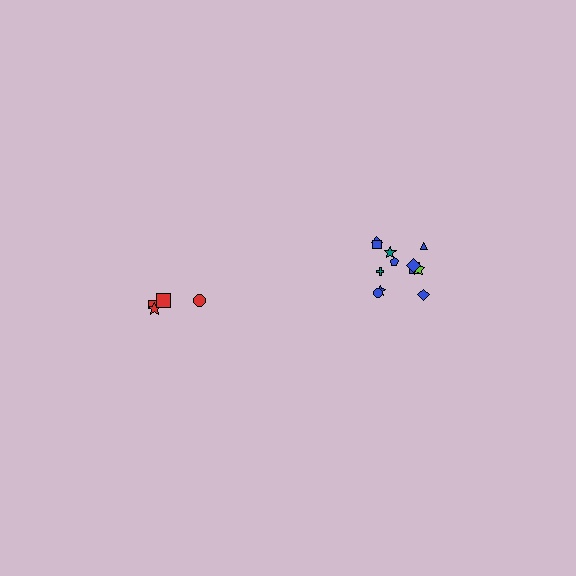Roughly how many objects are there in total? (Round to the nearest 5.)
Roughly 15 objects in total.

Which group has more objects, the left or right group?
The right group.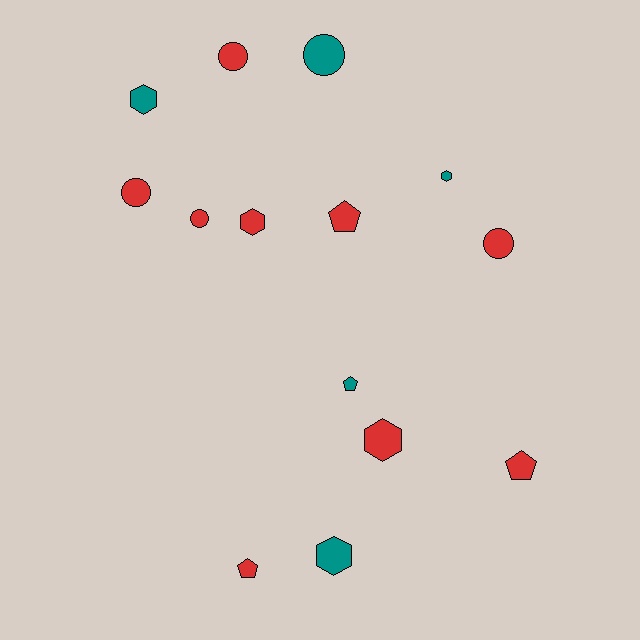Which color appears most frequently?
Red, with 9 objects.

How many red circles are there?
There are 4 red circles.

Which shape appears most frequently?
Circle, with 5 objects.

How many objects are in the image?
There are 14 objects.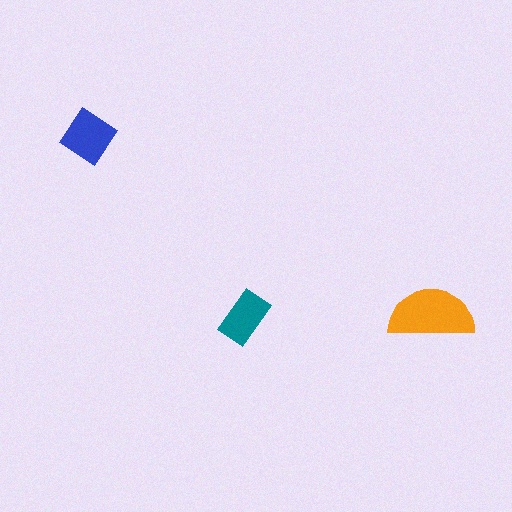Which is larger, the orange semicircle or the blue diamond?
The orange semicircle.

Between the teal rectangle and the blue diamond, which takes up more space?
The blue diamond.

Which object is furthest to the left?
The blue diamond is leftmost.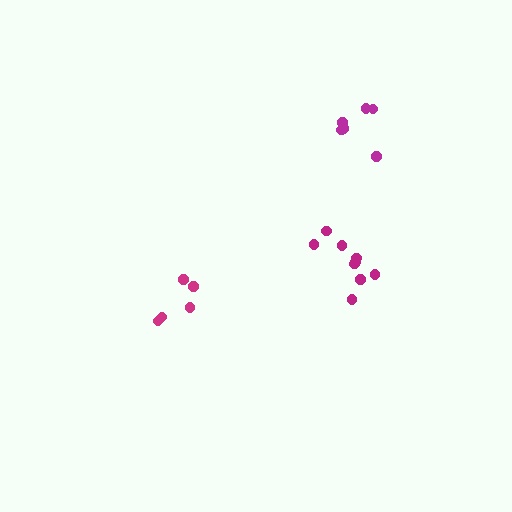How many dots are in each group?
Group 1: 10 dots, Group 2: 5 dots, Group 3: 6 dots (21 total).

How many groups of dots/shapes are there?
There are 3 groups.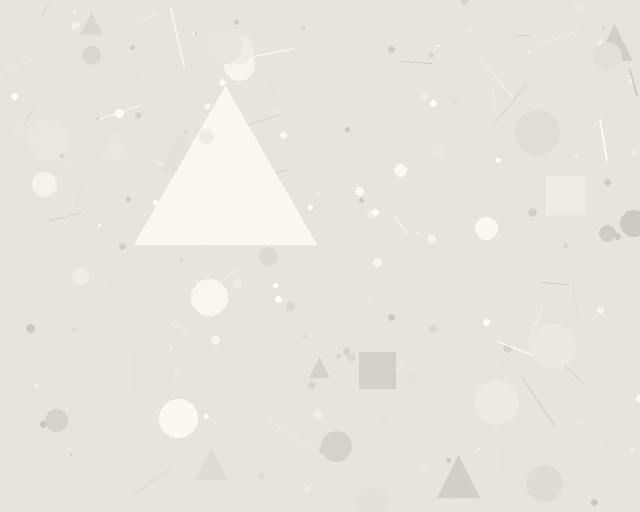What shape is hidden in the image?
A triangle is hidden in the image.